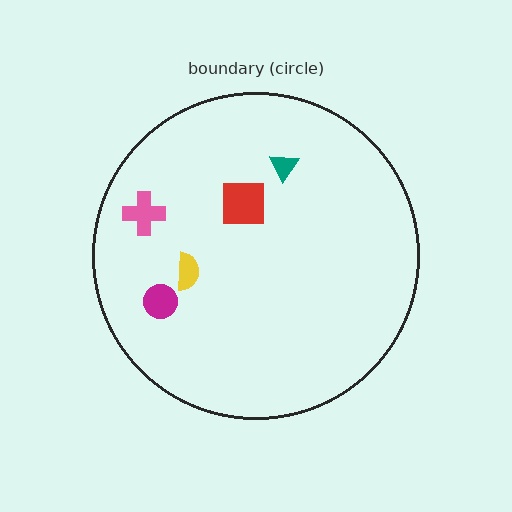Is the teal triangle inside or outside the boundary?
Inside.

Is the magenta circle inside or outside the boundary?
Inside.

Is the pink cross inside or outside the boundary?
Inside.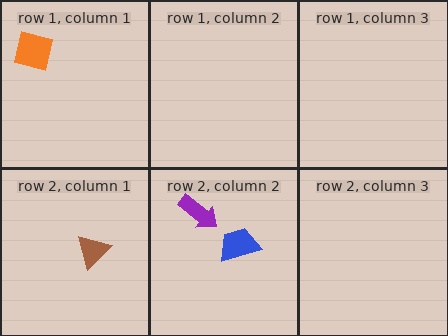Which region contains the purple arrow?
The row 2, column 2 region.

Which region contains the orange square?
The row 1, column 1 region.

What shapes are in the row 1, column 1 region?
The orange square.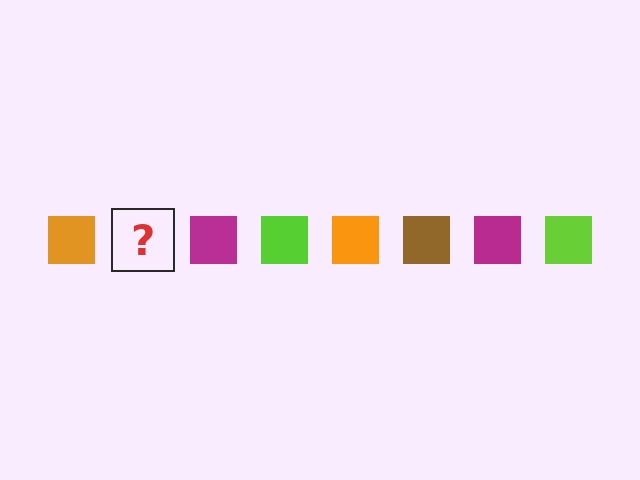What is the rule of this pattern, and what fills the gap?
The rule is that the pattern cycles through orange, brown, magenta, lime squares. The gap should be filled with a brown square.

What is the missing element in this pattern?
The missing element is a brown square.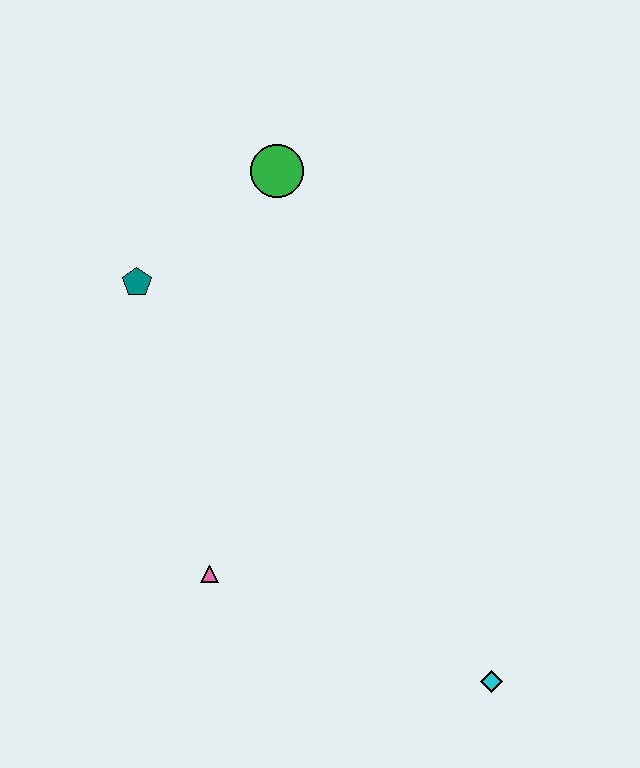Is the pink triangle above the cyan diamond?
Yes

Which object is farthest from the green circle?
The cyan diamond is farthest from the green circle.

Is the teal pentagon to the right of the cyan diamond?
No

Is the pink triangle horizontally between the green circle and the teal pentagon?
Yes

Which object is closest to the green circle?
The teal pentagon is closest to the green circle.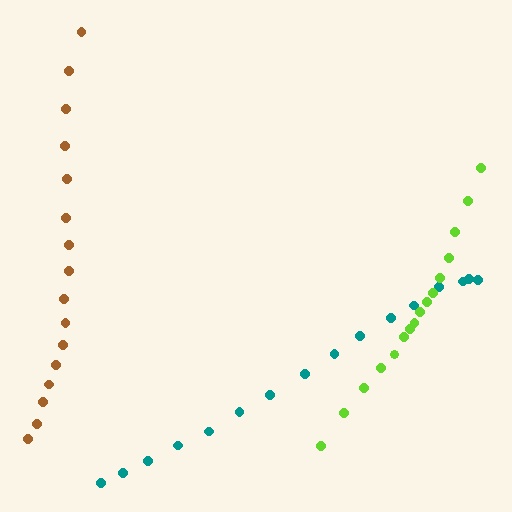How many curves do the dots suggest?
There are 3 distinct paths.